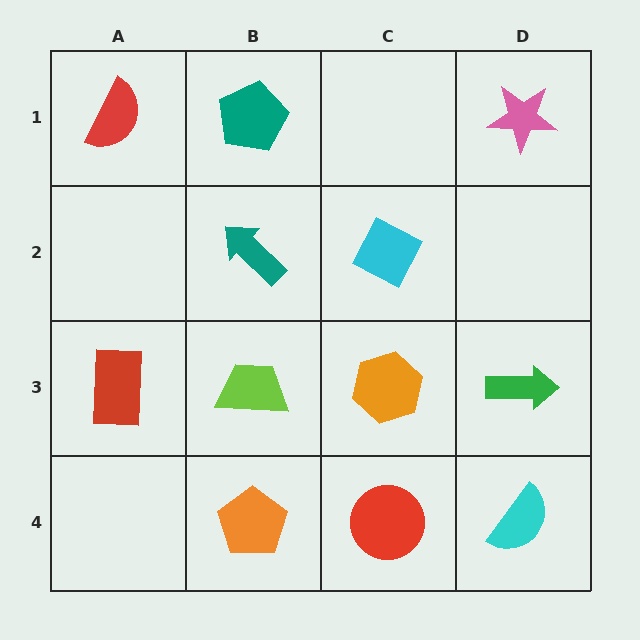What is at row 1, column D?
A pink star.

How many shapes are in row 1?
3 shapes.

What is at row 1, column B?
A teal pentagon.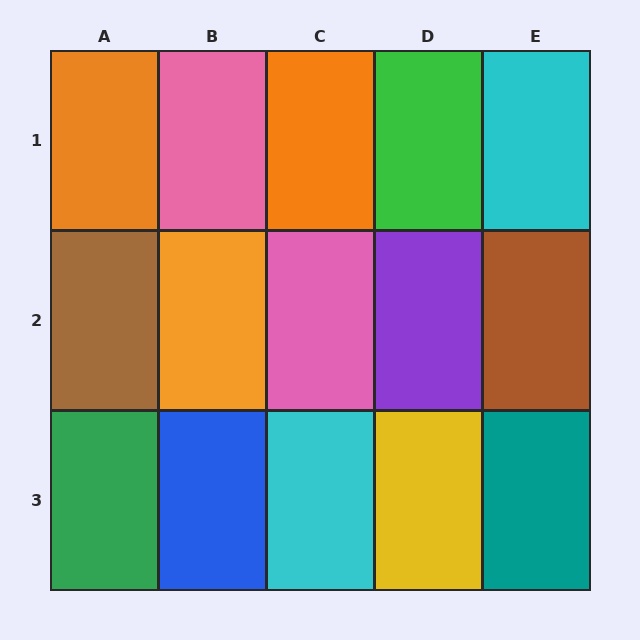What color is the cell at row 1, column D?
Green.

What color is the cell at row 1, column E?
Cyan.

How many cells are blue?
1 cell is blue.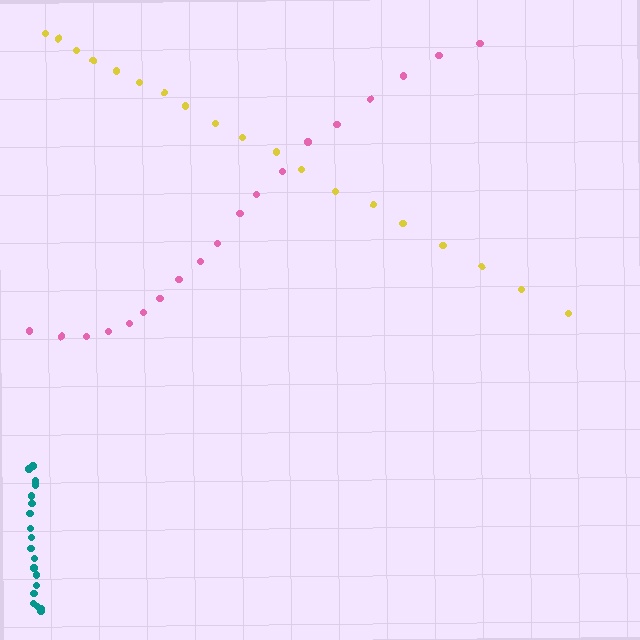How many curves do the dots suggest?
There are 3 distinct paths.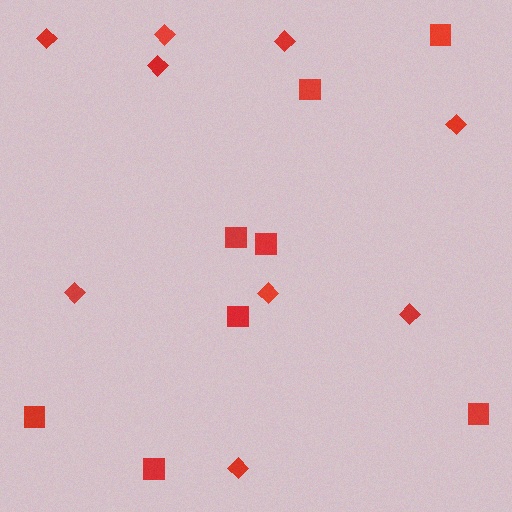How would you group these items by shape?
There are 2 groups: one group of squares (8) and one group of diamonds (9).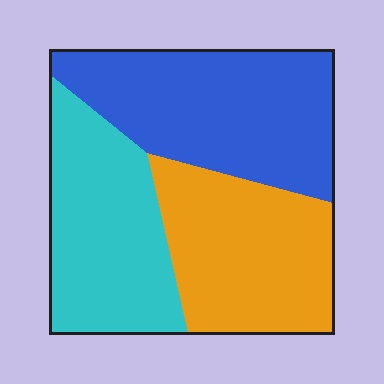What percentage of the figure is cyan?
Cyan covers 31% of the figure.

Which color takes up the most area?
Blue, at roughly 35%.